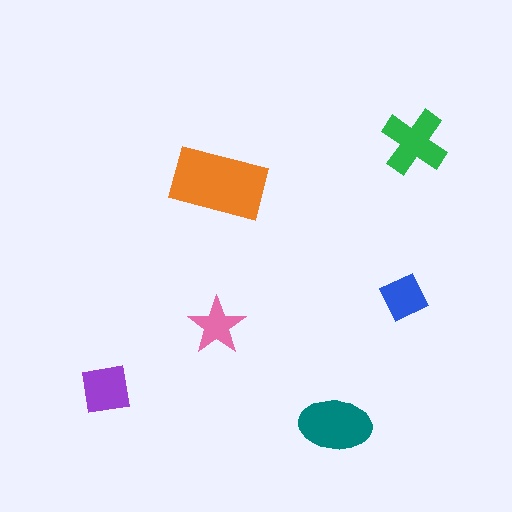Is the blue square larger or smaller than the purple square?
Smaller.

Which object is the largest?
The orange rectangle.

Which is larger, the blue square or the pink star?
The blue square.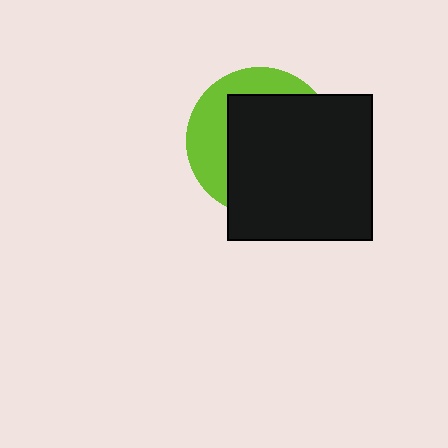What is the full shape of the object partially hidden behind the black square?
The partially hidden object is a lime circle.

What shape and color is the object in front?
The object in front is a black square.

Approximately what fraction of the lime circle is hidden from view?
Roughly 66% of the lime circle is hidden behind the black square.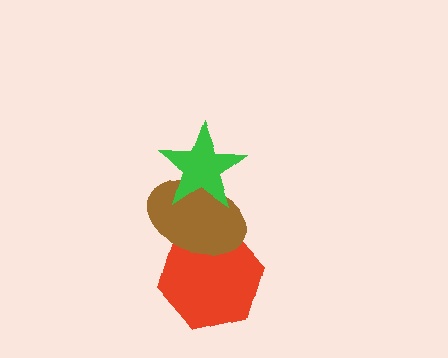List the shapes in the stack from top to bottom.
From top to bottom: the green star, the brown ellipse, the red hexagon.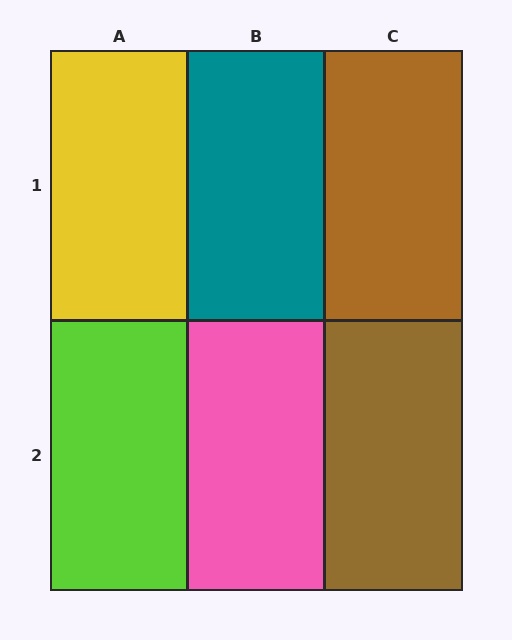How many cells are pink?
1 cell is pink.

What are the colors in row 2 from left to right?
Lime, pink, brown.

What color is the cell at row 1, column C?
Brown.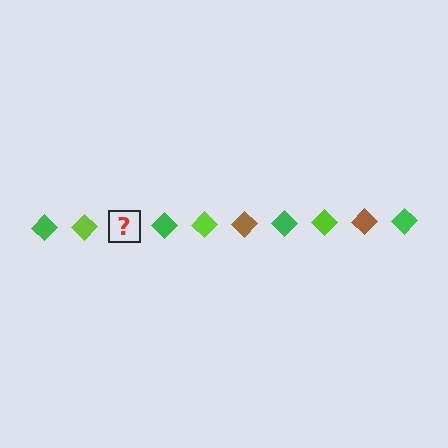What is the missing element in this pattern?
The missing element is a brown diamond.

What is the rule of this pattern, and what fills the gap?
The rule is that the pattern cycles through green, lime, brown diamonds. The gap should be filled with a brown diamond.